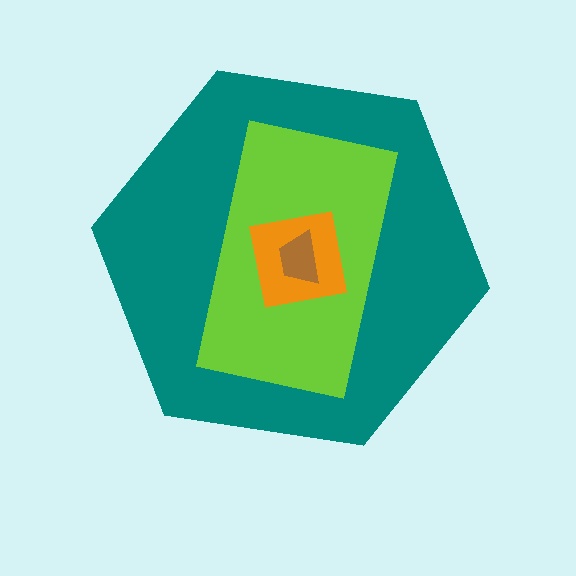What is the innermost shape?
The brown trapezoid.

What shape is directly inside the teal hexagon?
The lime rectangle.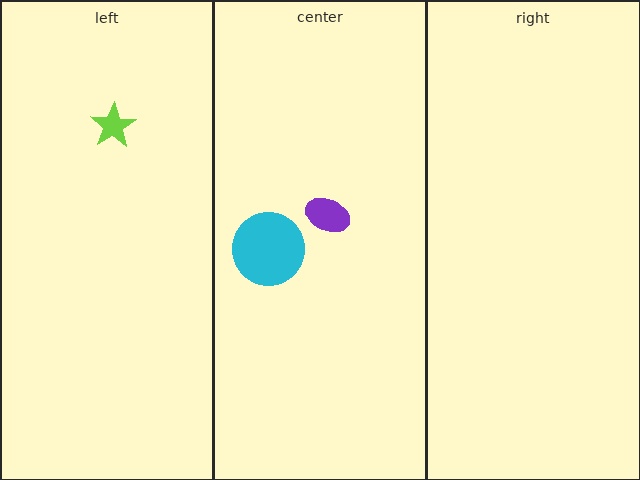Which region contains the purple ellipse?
The center region.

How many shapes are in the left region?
1.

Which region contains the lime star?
The left region.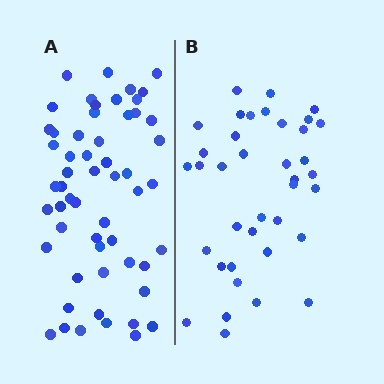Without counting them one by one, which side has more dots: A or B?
Region A (the left region) has more dots.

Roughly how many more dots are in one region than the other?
Region A has approximately 20 more dots than region B.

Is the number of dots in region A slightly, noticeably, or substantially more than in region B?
Region A has substantially more. The ratio is roughly 1.5 to 1.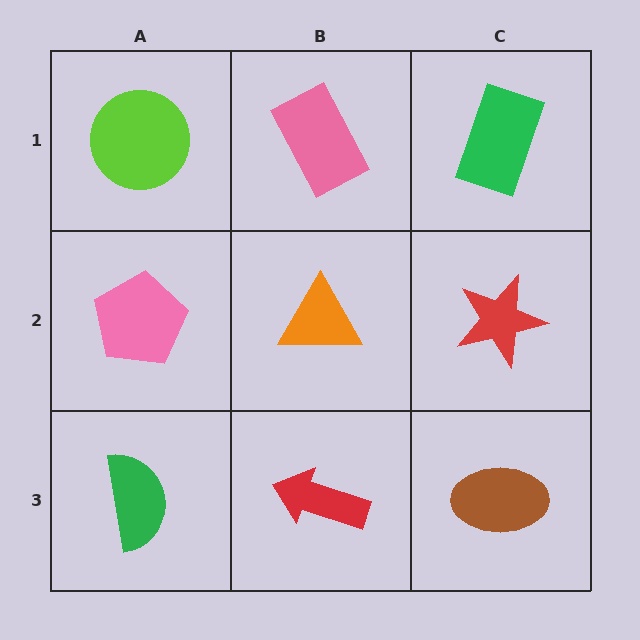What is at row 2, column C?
A red star.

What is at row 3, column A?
A green semicircle.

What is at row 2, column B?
An orange triangle.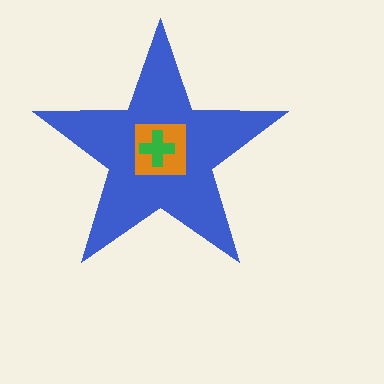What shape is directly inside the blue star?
The orange square.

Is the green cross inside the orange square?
Yes.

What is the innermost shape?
The green cross.